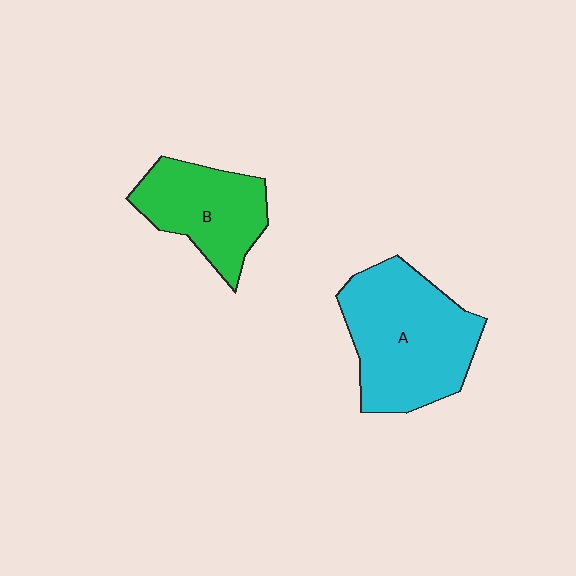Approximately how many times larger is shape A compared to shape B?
Approximately 1.5 times.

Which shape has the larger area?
Shape A (cyan).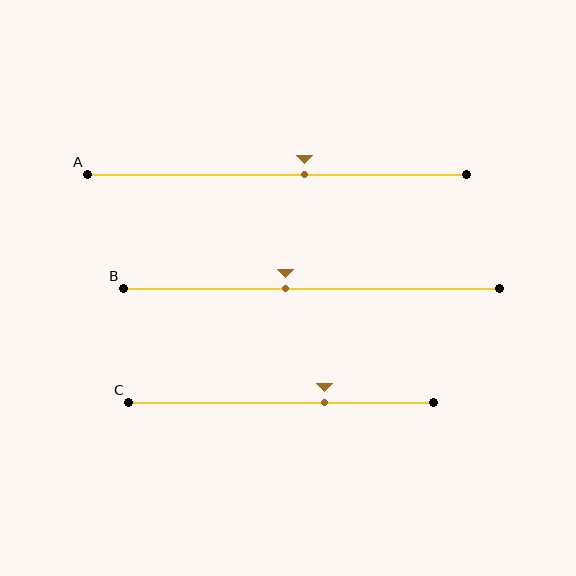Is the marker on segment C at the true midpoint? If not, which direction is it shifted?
No, the marker on segment C is shifted to the right by about 14% of the segment length.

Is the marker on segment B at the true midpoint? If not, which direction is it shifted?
No, the marker on segment B is shifted to the left by about 7% of the segment length.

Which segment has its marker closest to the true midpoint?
Segment B has its marker closest to the true midpoint.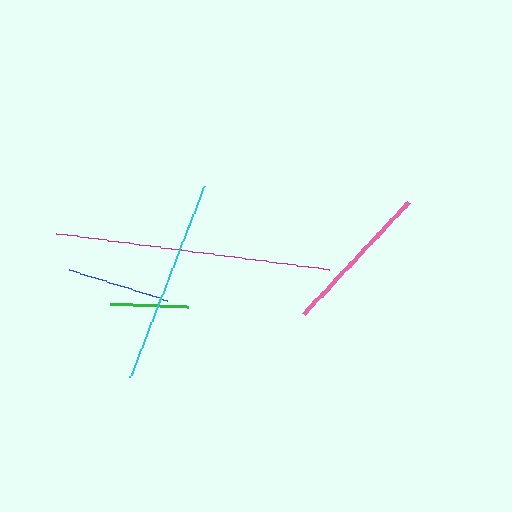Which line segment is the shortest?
The green line is the shortest at approximately 78 pixels.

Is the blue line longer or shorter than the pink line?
The pink line is longer than the blue line.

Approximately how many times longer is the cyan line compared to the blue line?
The cyan line is approximately 2.0 times the length of the blue line.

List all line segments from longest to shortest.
From longest to shortest: magenta, cyan, pink, blue, green.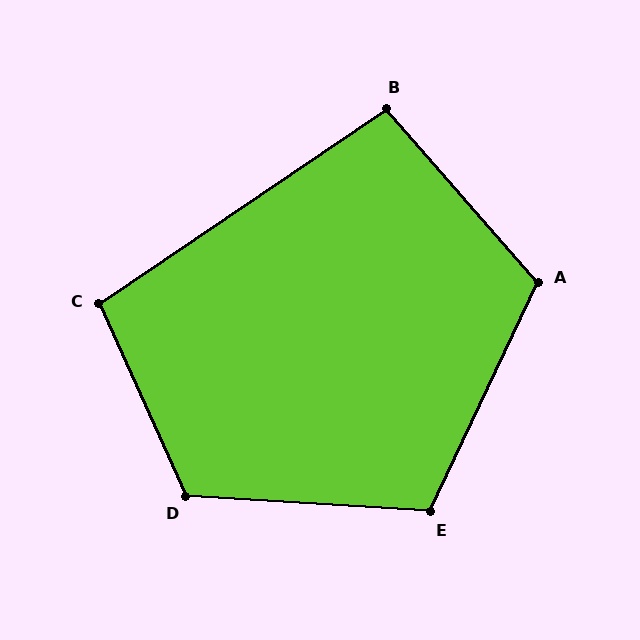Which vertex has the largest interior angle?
D, at approximately 118 degrees.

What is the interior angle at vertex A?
Approximately 114 degrees (obtuse).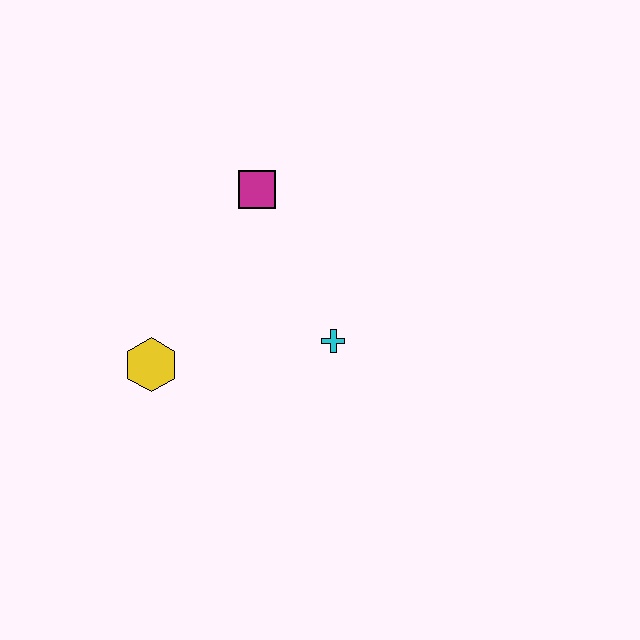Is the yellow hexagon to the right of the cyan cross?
No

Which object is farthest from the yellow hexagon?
The magenta square is farthest from the yellow hexagon.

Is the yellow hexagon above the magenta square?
No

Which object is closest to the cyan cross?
The magenta square is closest to the cyan cross.